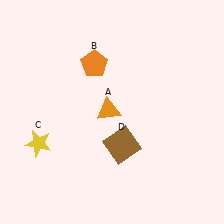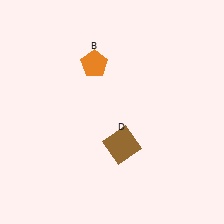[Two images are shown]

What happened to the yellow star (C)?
The yellow star (C) was removed in Image 2. It was in the bottom-left area of Image 1.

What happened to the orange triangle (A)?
The orange triangle (A) was removed in Image 2. It was in the top-left area of Image 1.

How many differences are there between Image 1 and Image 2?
There are 2 differences between the two images.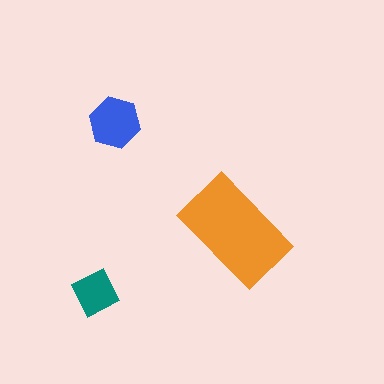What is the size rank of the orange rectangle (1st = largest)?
1st.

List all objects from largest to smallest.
The orange rectangle, the blue hexagon, the teal diamond.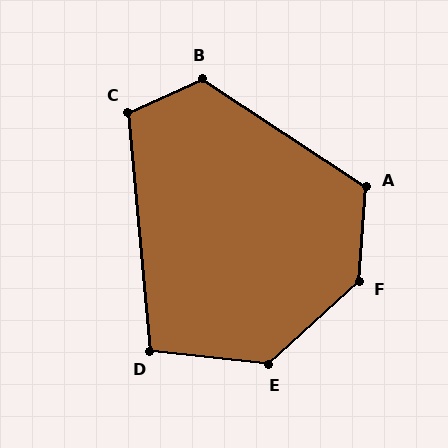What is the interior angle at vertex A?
Approximately 119 degrees (obtuse).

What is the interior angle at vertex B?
Approximately 122 degrees (obtuse).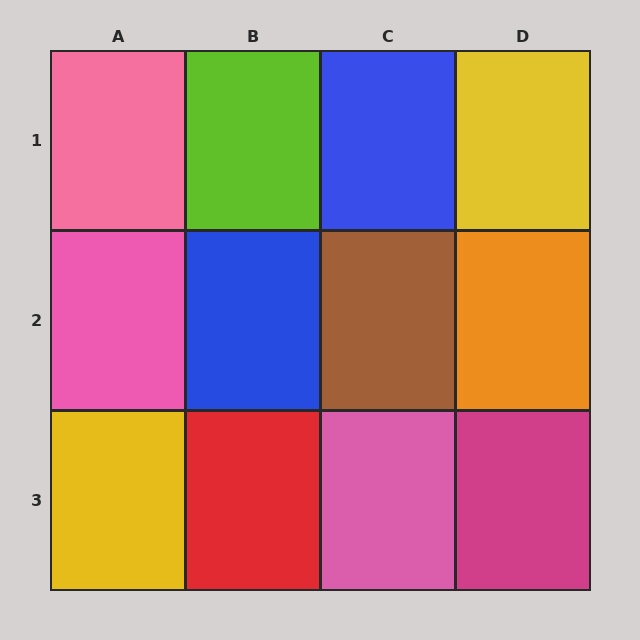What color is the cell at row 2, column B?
Blue.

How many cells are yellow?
2 cells are yellow.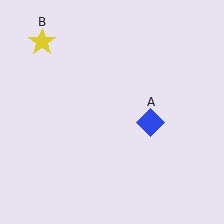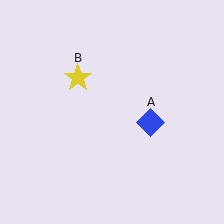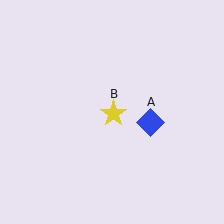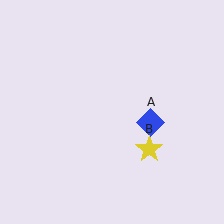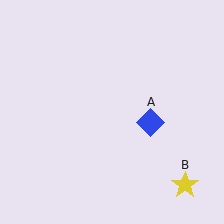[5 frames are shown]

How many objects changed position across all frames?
1 object changed position: yellow star (object B).